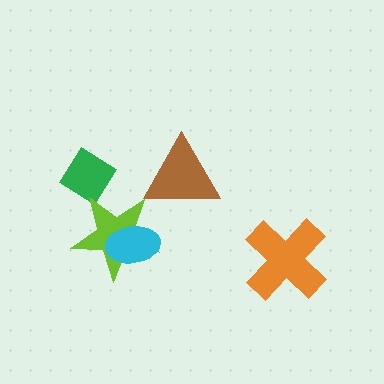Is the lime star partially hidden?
Yes, it is partially covered by another shape.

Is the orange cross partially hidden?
No, no other shape covers it.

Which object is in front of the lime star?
The cyan ellipse is in front of the lime star.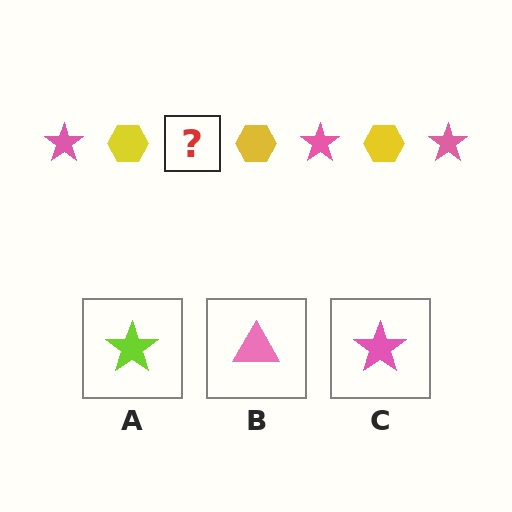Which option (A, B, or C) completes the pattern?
C.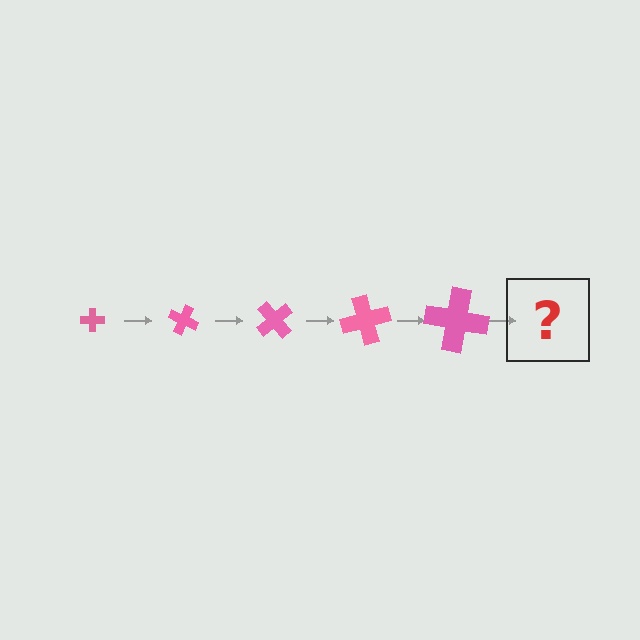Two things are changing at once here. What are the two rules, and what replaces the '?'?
The two rules are that the cross grows larger each step and it rotates 25 degrees each step. The '?' should be a cross, larger than the previous one and rotated 125 degrees from the start.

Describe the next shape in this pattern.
It should be a cross, larger than the previous one and rotated 125 degrees from the start.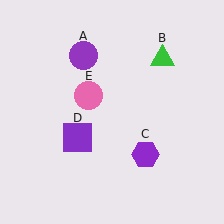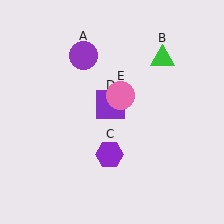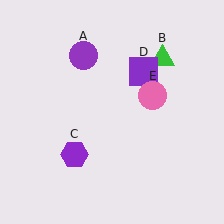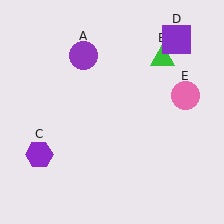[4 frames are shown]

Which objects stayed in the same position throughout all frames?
Purple circle (object A) and green triangle (object B) remained stationary.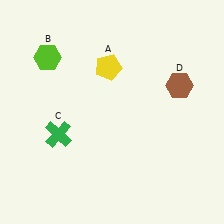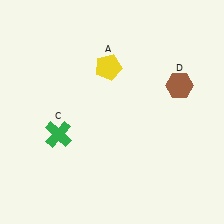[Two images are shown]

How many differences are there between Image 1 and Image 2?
There is 1 difference between the two images.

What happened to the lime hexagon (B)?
The lime hexagon (B) was removed in Image 2. It was in the top-left area of Image 1.